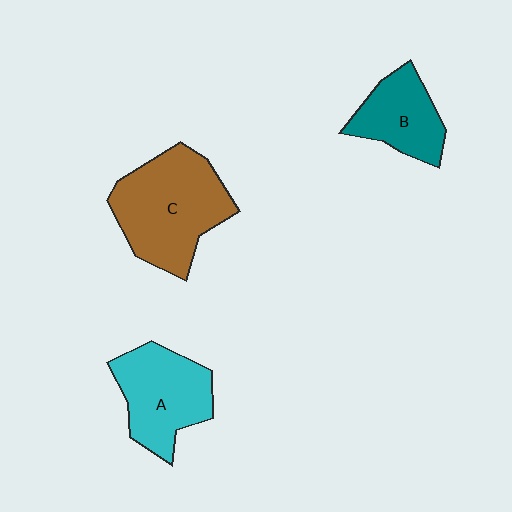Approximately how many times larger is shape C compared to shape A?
Approximately 1.3 times.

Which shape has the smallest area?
Shape B (teal).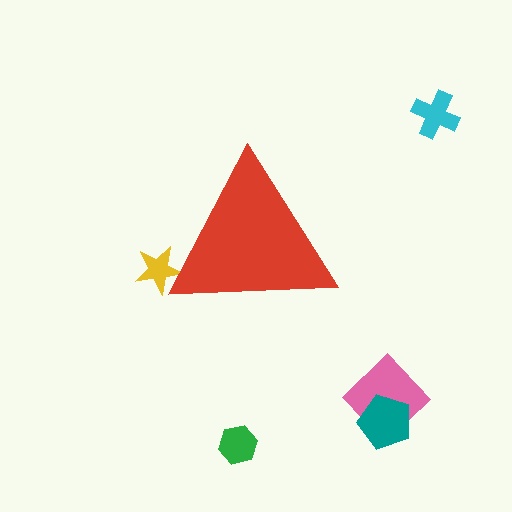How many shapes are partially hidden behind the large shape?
1 shape is partially hidden.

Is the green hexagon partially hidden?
No, the green hexagon is fully visible.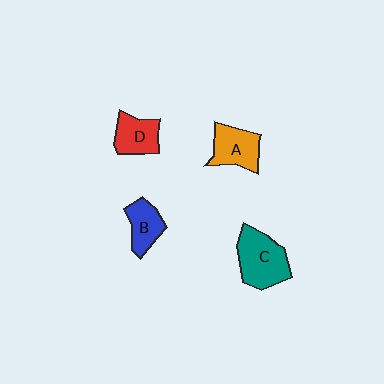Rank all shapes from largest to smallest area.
From largest to smallest: C (teal), A (orange), D (red), B (blue).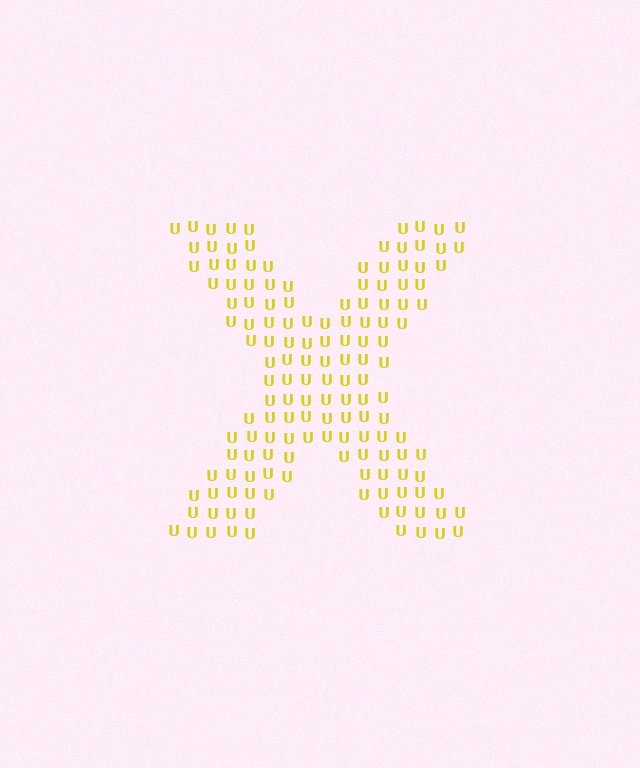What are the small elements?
The small elements are letter U's.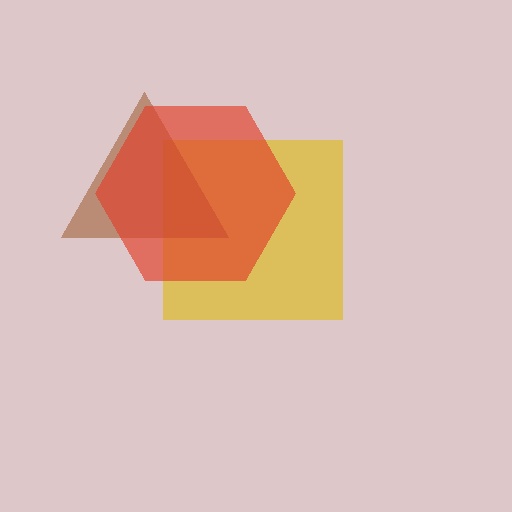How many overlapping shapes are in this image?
There are 3 overlapping shapes in the image.